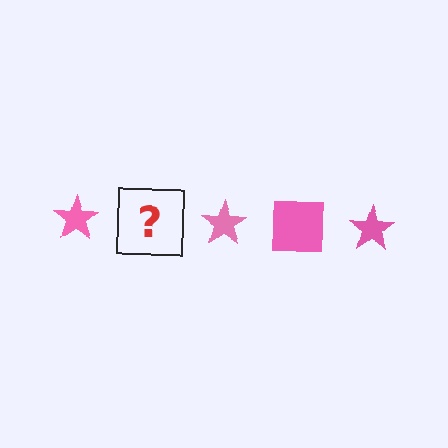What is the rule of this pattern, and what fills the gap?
The rule is that the pattern cycles through star, square shapes in pink. The gap should be filled with a pink square.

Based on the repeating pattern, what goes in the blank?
The blank should be a pink square.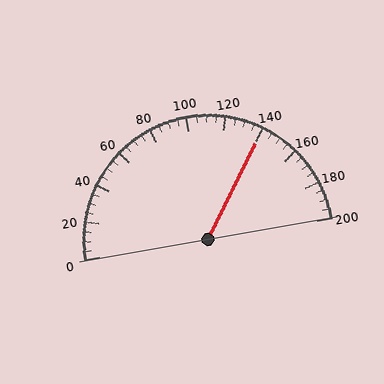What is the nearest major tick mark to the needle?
The nearest major tick mark is 140.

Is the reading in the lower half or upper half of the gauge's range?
The reading is in the upper half of the range (0 to 200).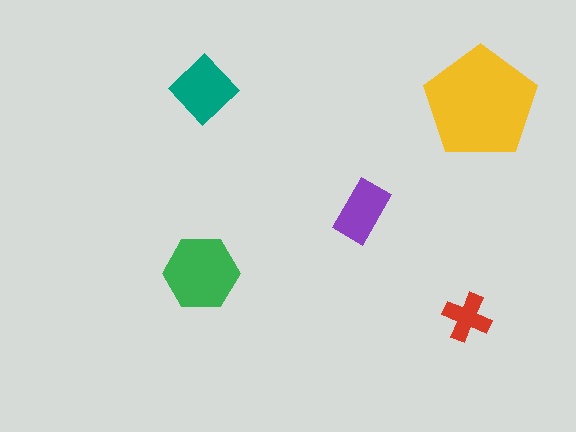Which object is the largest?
The yellow pentagon.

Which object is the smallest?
The red cross.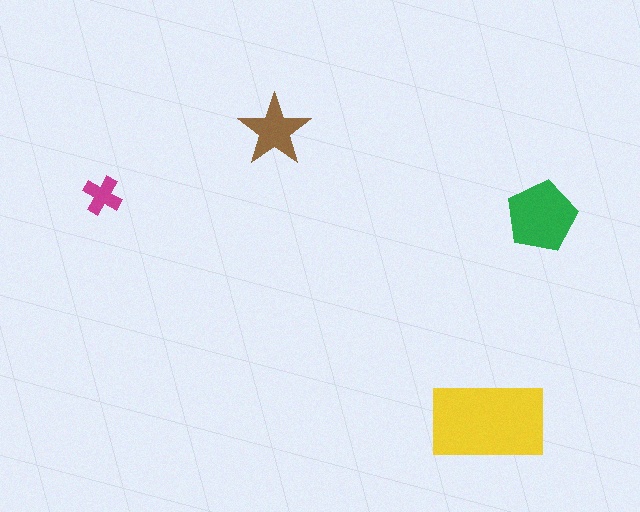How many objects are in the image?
There are 4 objects in the image.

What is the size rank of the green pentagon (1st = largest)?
2nd.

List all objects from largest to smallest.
The yellow rectangle, the green pentagon, the brown star, the magenta cross.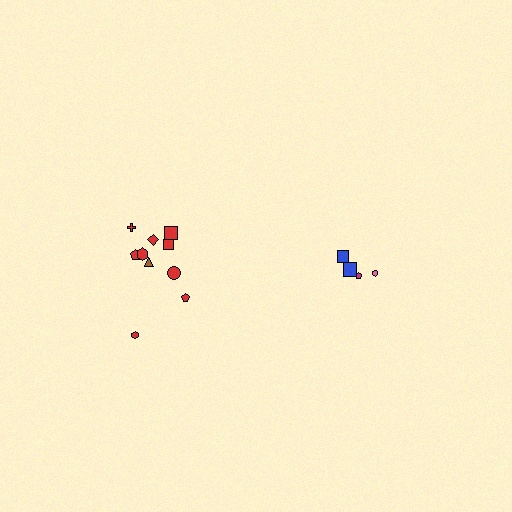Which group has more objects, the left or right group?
The left group.